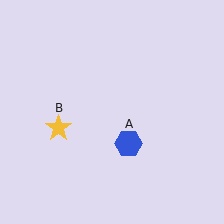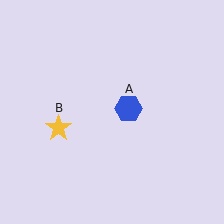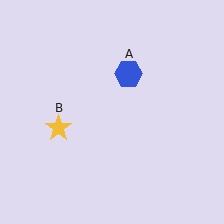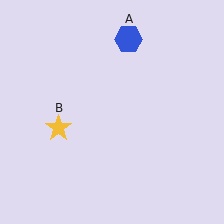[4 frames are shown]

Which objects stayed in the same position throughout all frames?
Yellow star (object B) remained stationary.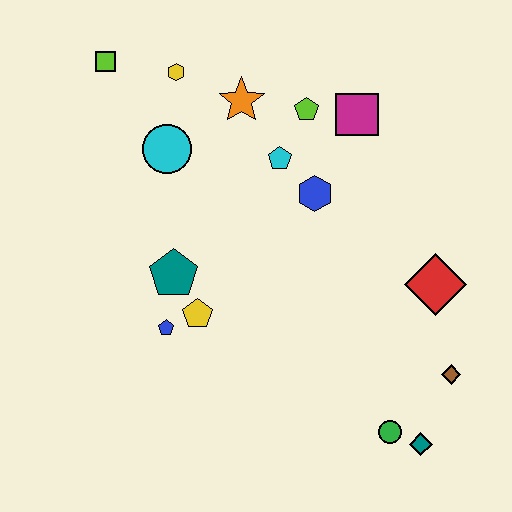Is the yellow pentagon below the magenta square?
Yes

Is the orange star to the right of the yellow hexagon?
Yes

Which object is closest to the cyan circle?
The yellow hexagon is closest to the cyan circle.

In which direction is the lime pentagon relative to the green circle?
The lime pentagon is above the green circle.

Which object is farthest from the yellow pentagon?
The lime square is farthest from the yellow pentagon.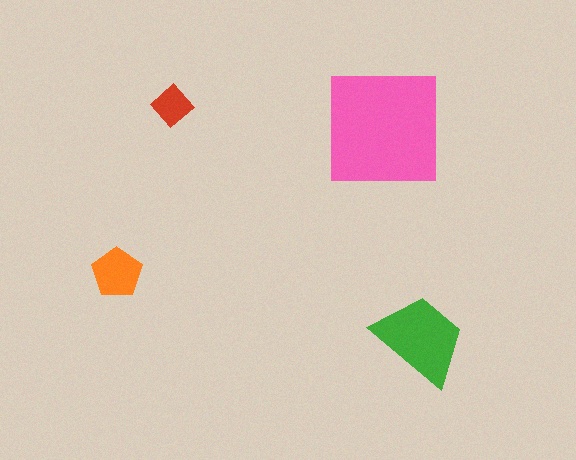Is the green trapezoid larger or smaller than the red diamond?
Larger.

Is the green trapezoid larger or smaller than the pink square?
Smaller.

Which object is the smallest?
The red diamond.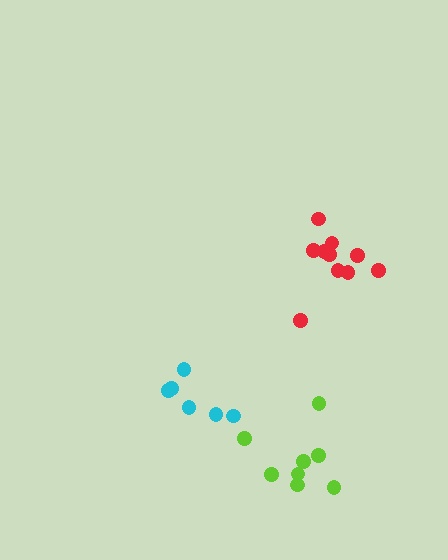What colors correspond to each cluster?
The clusters are colored: cyan, red, lime.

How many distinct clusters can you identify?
There are 3 distinct clusters.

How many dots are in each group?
Group 1: 6 dots, Group 2: 10 dots, Group 3: 8 dots (24 total).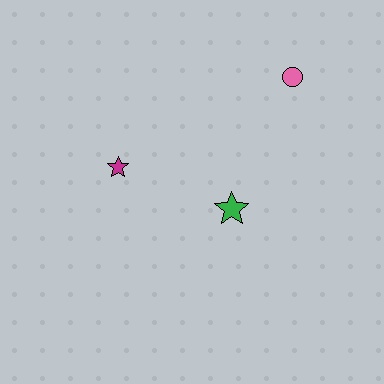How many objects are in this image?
There are 3 objects.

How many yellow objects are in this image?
There are no yellow objects.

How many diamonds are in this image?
There are no diamonds.